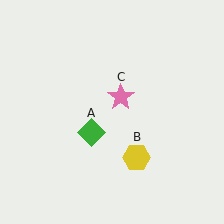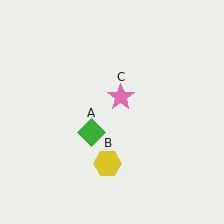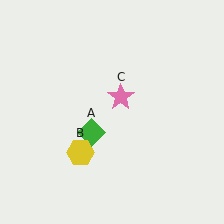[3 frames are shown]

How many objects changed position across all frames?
1 object changed position: yellow hexagon (object B).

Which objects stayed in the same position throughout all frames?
Green diamond (object A) and pink star (object C) remained stationary.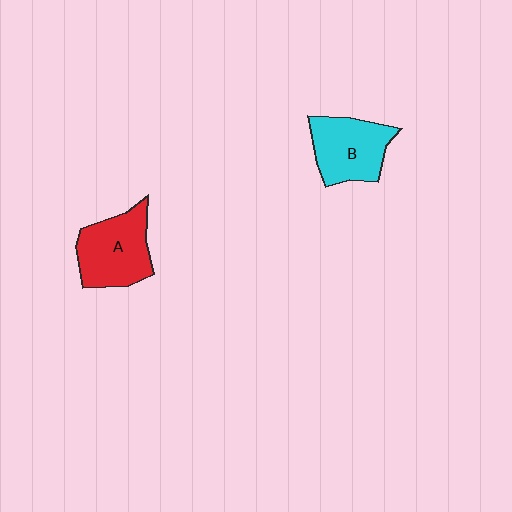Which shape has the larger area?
Shape A (red).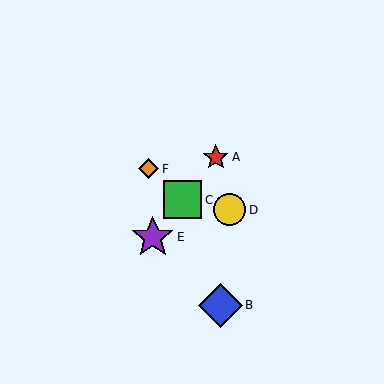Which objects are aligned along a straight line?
Objects A, C, E are aligned along a straight line.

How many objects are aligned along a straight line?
3 objects (A, C, E) are aligned along a straight line.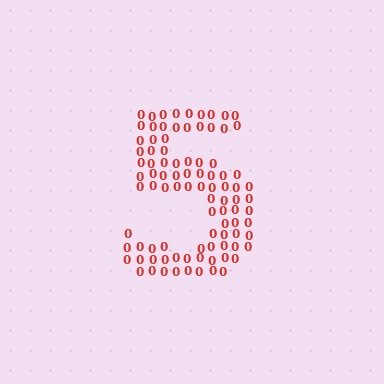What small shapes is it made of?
It is made of small digit 0's.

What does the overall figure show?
The overall figure shows the digit 5.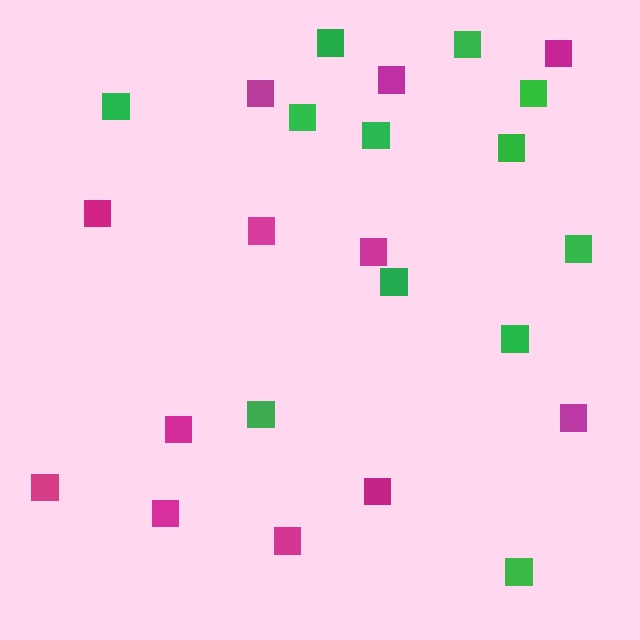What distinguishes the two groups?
There are 2 groups: one group of magenta squares (12) and one group of green squares (12).